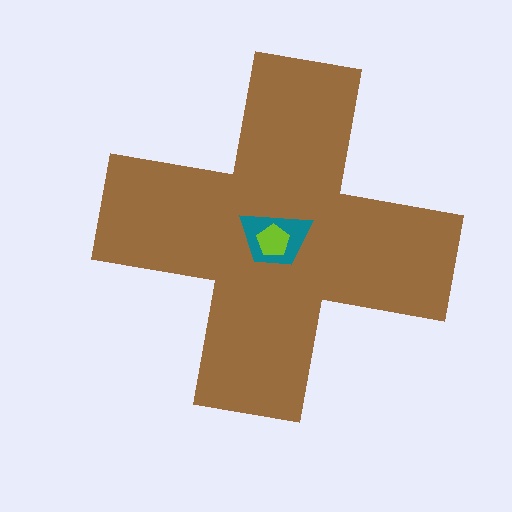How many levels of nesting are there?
3.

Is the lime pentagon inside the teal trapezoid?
Yes.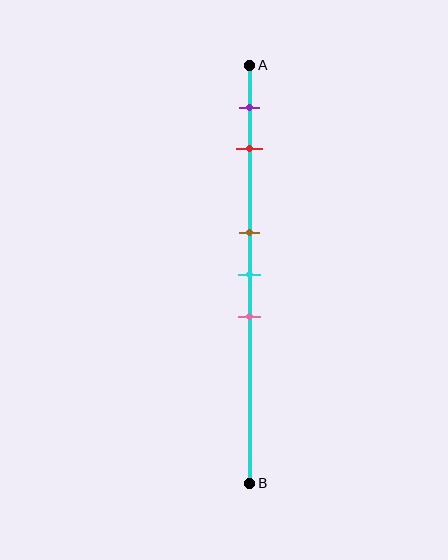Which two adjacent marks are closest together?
The brown and cyan marks are the closest adjacent pair.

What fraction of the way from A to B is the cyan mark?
The cyan mark is approximately 50% (0.5) of the way from A to B.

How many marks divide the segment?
There are 5 marks dividing the segment.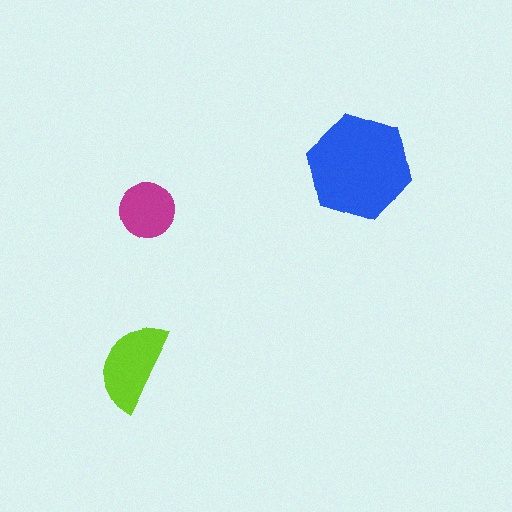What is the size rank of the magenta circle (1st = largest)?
3rd.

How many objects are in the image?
There are 3 objects in the image.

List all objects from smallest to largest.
The magenta circle, the lime semicircle, the blue hexagon.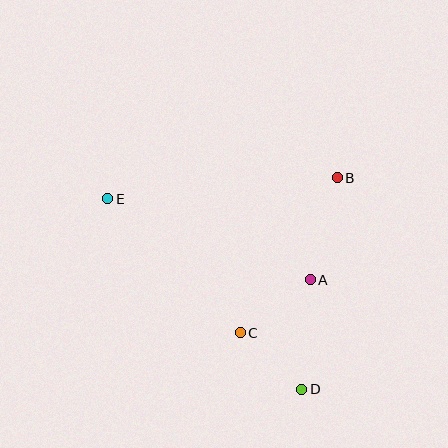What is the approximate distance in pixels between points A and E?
The distance between A and E is approximately 218 pixels.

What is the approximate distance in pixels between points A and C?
The distance between A and C is approximately 88 pixels.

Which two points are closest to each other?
Points C and D are closest to each other.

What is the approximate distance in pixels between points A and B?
The distance between A and B is approximately 105 pixels.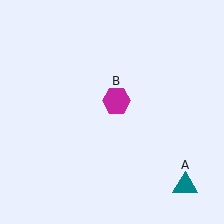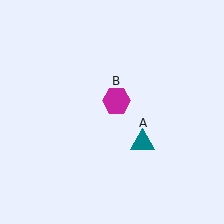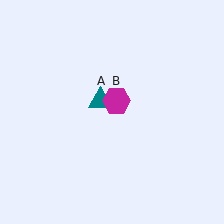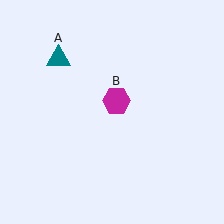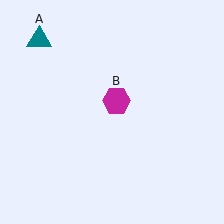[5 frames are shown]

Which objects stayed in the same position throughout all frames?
Magenta hexagon (object B) remained stationary.